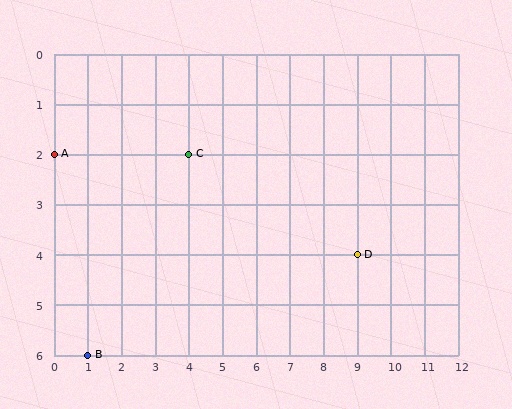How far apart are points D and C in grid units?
Points D and C are 5 columns and 2 rows apart (about 5.4 grid units diagonally).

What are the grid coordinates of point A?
Point A is at grid coordinates (0, 2).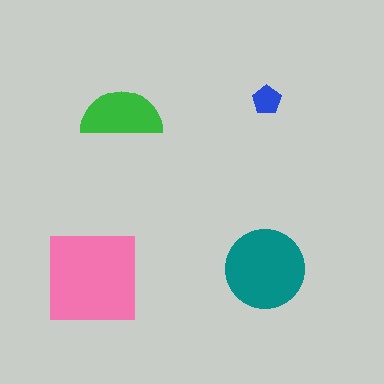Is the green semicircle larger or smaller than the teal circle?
Smaller.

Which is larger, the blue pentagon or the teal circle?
The teal circle.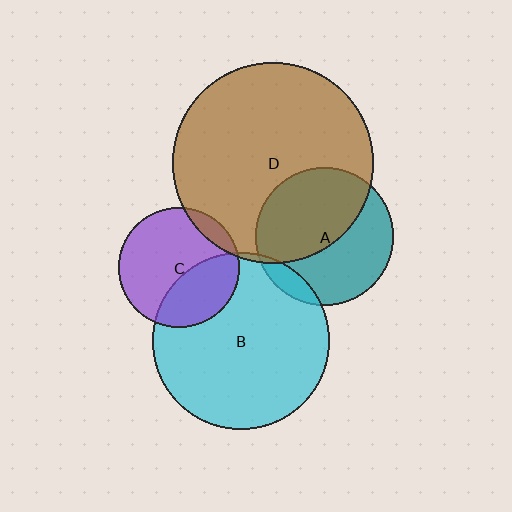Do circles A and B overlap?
Yes.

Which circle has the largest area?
Circle D (brown).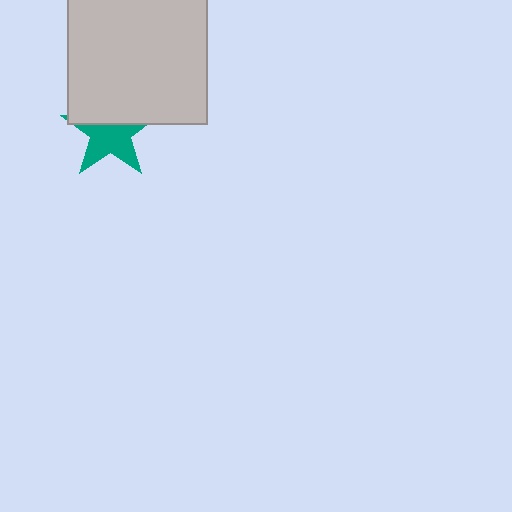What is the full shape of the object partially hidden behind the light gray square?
The partially hidden object is a teal star.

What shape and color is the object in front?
The object in front is a light gray square.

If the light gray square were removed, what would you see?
You would see the complete teal star.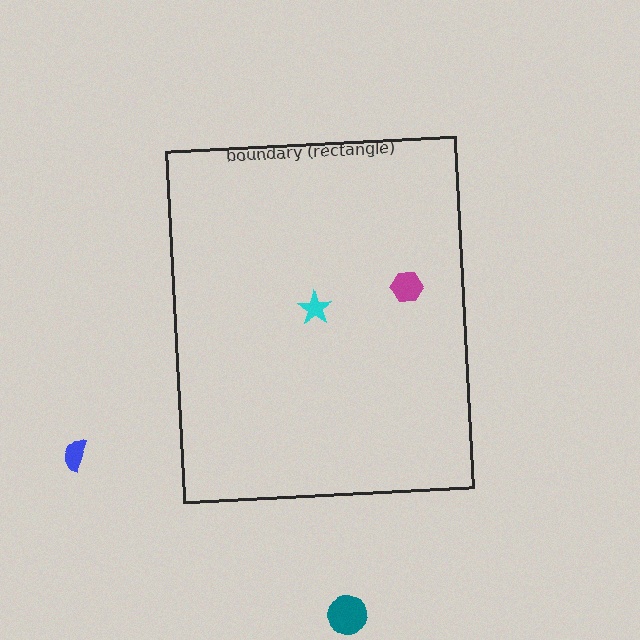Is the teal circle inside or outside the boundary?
Outside.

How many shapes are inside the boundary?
2 inside, 2 outside.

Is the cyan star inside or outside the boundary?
Inside.